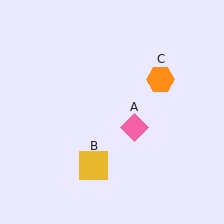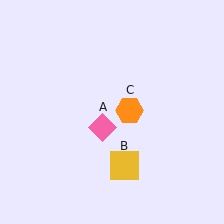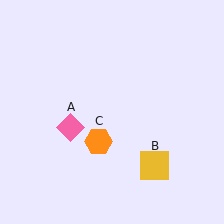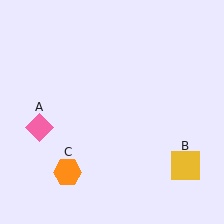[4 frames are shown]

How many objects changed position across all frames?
3 objects changed position: pink diamond (object A), yellow square (object B), orange hexagon (object C).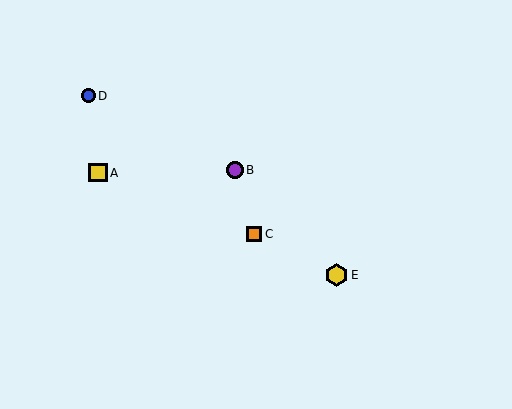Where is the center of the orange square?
The center of the orange square is at (254, 234).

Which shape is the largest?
The yellow hexagon (labeled E) is the largest.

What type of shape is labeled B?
Shape B is a purple circle.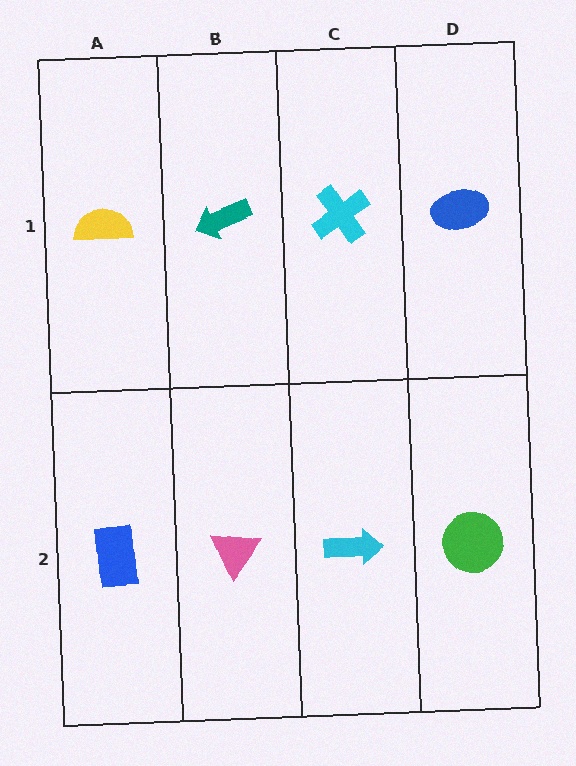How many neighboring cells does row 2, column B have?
3.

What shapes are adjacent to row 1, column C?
A cyan arrow (row 2, column C), a teal arrow (row 1, column B), a blue ellipse (row 1, column D).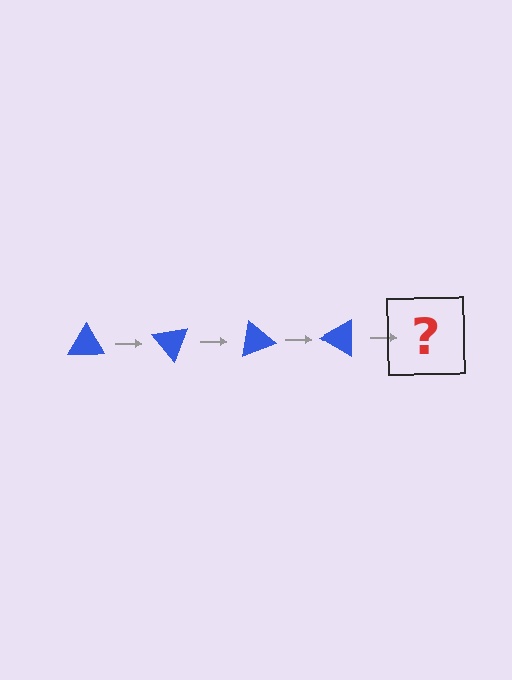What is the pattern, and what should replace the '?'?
The pattern is that the triangle rotates 50 degrees each step. The '?' should be a blue triangle rotated 200 degrees.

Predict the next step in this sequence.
The next step is a blue triangle rotated 200 degrees.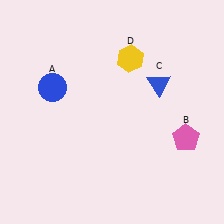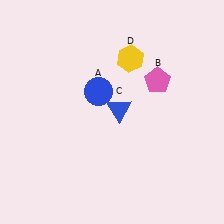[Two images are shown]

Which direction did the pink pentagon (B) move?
The pink pentagon (B) moved up.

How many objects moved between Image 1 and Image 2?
3 objects moved between the two images.